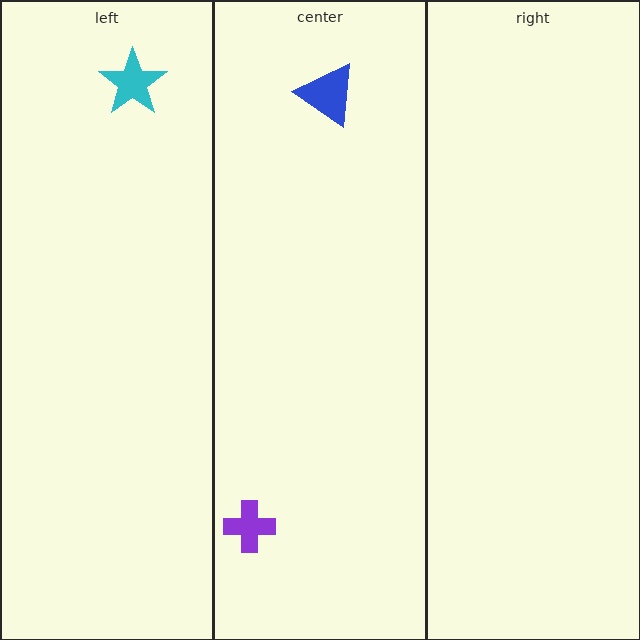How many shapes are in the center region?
2.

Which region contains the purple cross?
The center region.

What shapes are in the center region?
The blue triangle, the purple cross.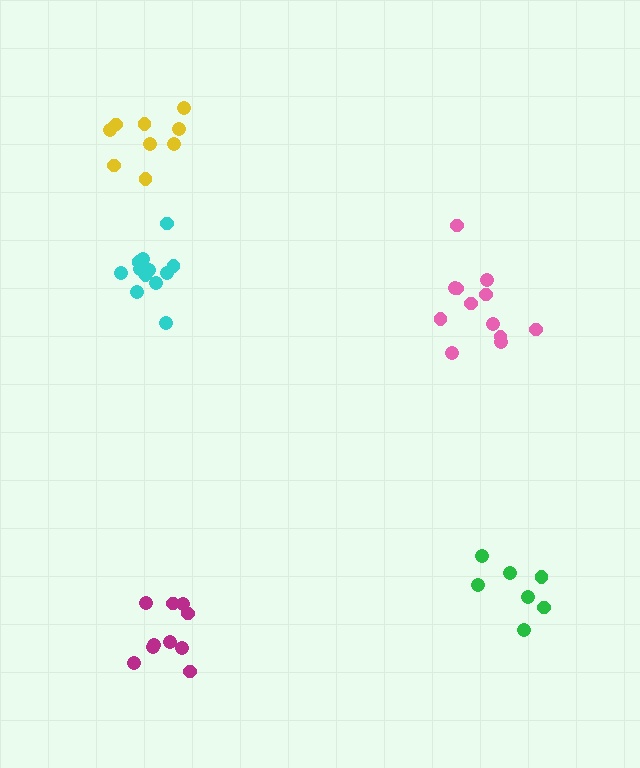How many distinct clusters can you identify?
There are 5 distinct clusters.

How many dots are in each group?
Group 1: 12 dots, Group 2: 9 dots, Group 3: 12 dots, Group 4: 7 dots, Group 5: 10 dots (50 total).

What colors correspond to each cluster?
The clusters are colored: cyan, yellow, pink, green, magenta.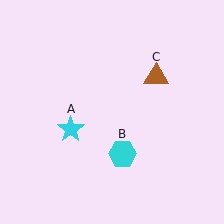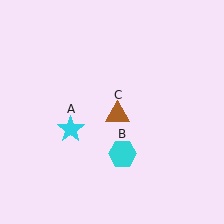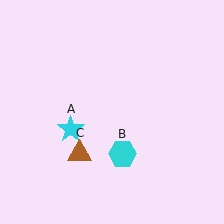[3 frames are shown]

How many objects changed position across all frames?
1 object changed position: brown triangle (object C).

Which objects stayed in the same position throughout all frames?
Cyan star (object A) and cyan hexagon (object B) remained stationary.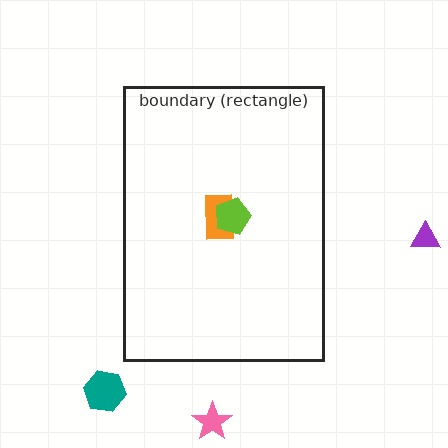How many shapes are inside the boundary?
3 inside, 3 outside.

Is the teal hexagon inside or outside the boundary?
Outside.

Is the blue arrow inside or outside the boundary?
Inside.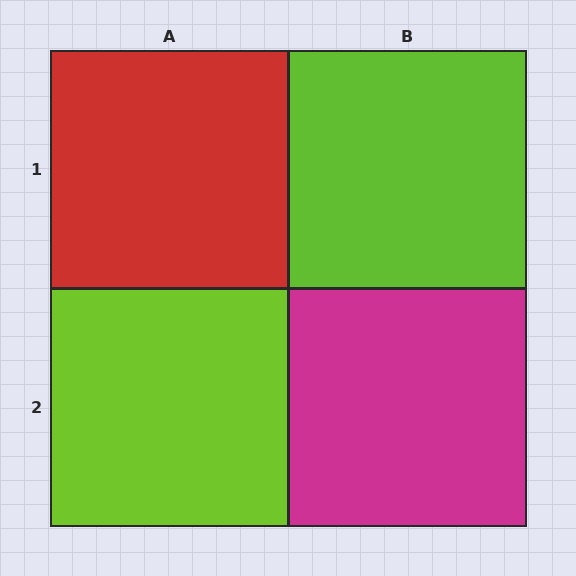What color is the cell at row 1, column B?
Lime.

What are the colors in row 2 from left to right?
Lime, magenta.